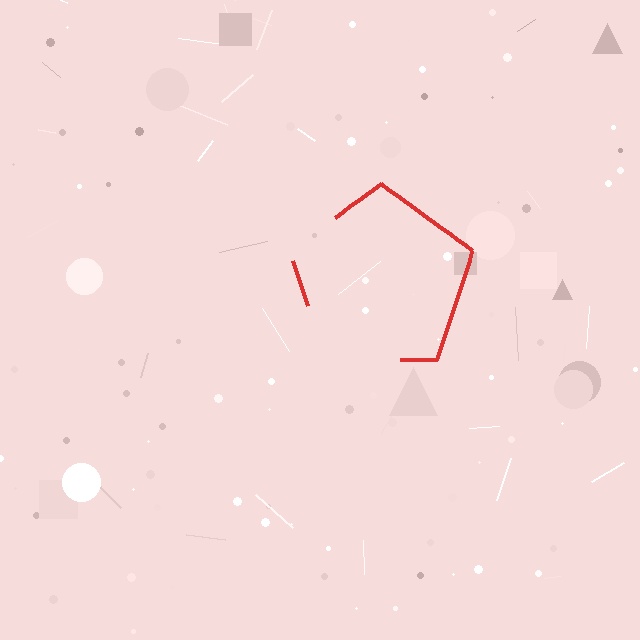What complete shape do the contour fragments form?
The contour fragments form a pentagon.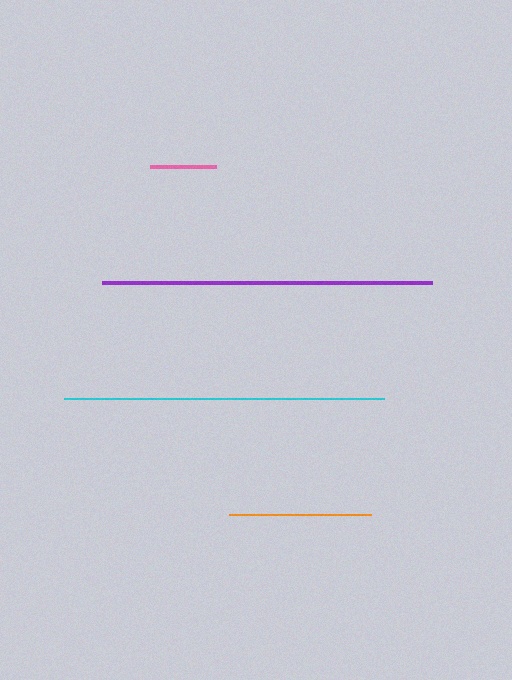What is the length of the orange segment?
The orange segment is approximately 143 pixels long.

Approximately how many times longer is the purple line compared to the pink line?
The purple line is approximately 5.0 times the length of the pink line.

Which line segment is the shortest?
The pink line is the shortest at approximately 67 pixels.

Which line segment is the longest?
The purple line is the longest at approximately 331 pixels.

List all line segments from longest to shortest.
From longest to shortest: purple, cyan, orange, pink.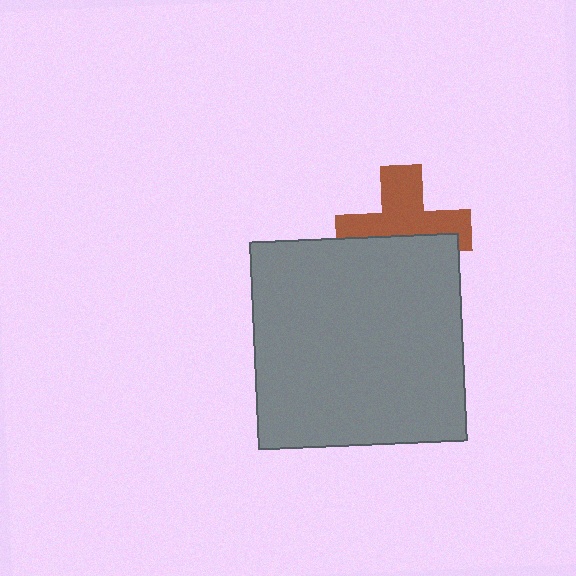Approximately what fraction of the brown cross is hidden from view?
Roughly 46% of the brown cross is hidden behind the gray square.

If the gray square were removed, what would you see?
You would see the complete brown cross.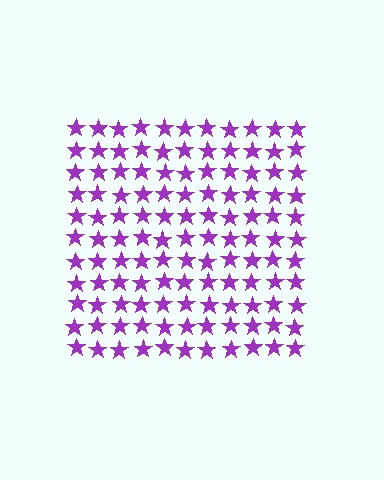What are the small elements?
The small elements are stars.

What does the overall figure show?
The overall figure shows a square.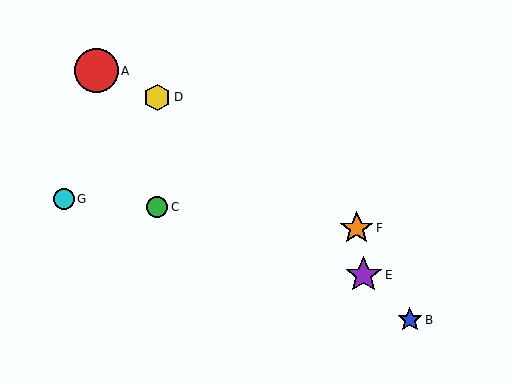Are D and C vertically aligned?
Yes, both are at x≈157.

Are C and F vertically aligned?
No, C is at x≈157 and F is at x≈357.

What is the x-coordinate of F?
Object F is at x≈357.